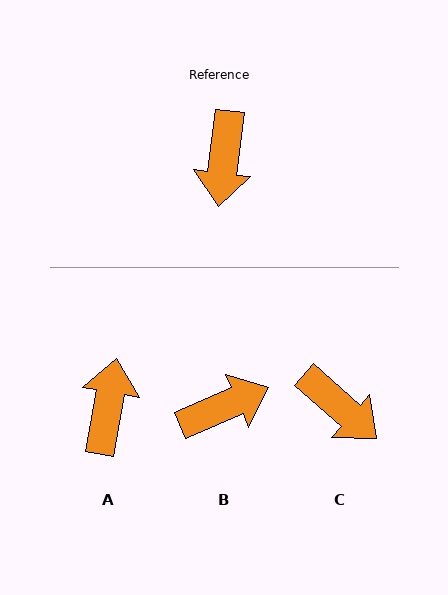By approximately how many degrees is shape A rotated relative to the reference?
Approximately 177 degrees counter-clockwise.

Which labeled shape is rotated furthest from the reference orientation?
A, about 177 degrees away.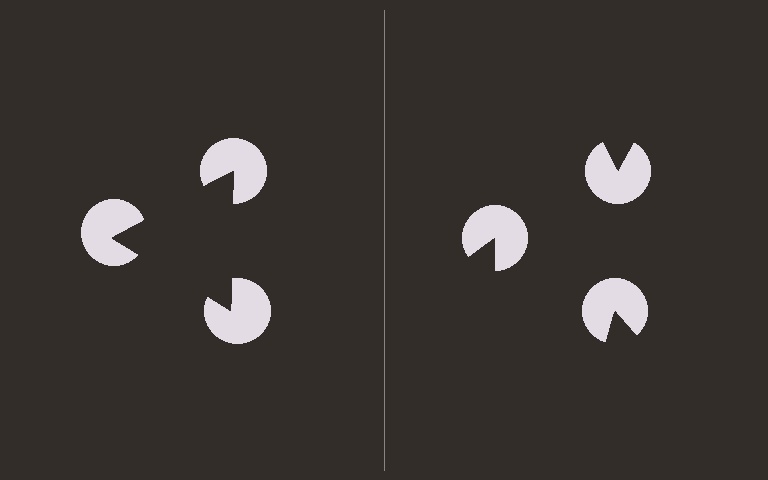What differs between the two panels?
The pac-man discs are positioned identically on both sides; only the wedge orientations differ. On the left they align to a triangle; on the right they are misaligned.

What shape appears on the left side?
An illusory triangle.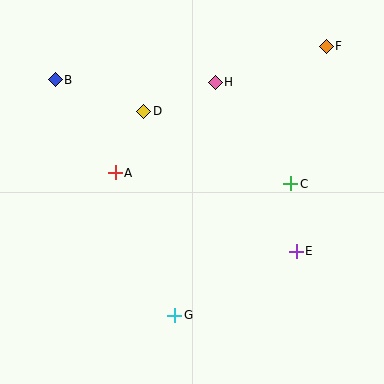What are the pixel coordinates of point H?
Point H is at (215, 82).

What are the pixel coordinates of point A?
Point A is at (115, 173).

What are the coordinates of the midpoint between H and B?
The midpoint between H and B is at (135, 81).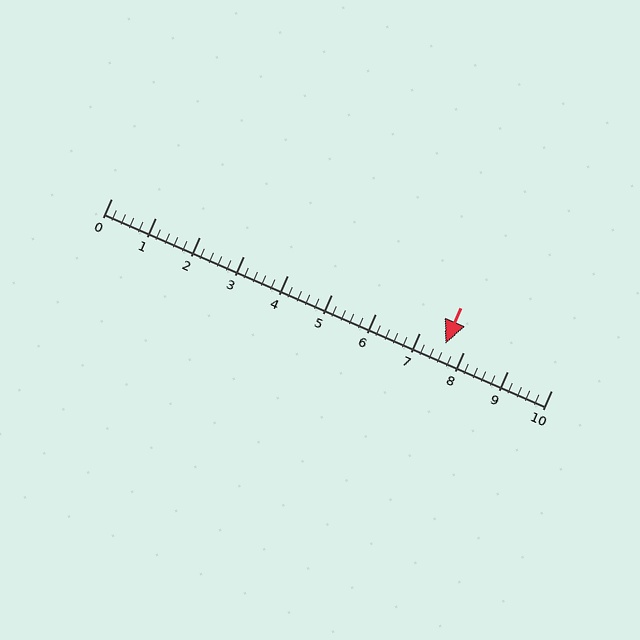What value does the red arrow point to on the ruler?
The red arrow points to approximately 7.6.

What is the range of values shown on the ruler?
The ruler shows values from 0 to 10.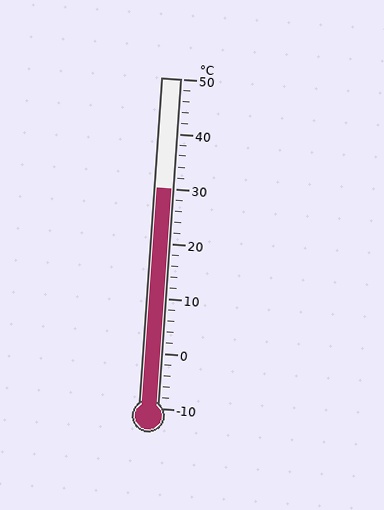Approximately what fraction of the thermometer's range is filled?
The thermometer is filled to approximately 65% of its range.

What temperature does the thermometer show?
The thermometer shows approximately 30°C.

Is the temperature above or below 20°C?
The temperature is above 20°C.